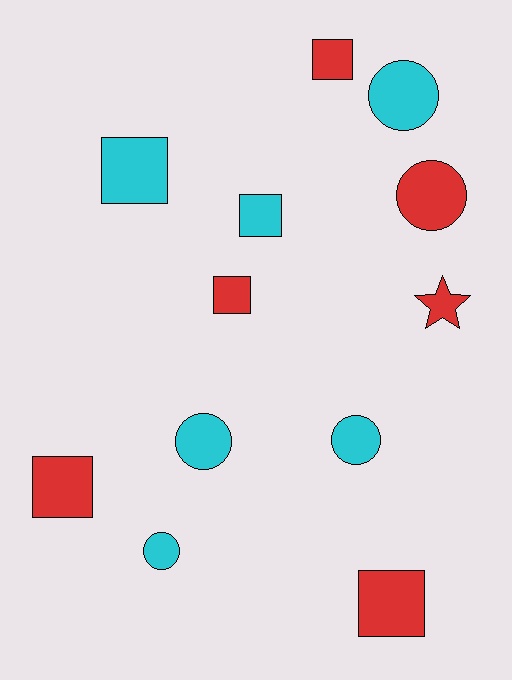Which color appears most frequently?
Cyan, with 6 objects.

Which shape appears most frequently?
Square, with 6 objects.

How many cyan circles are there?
There are 4 cyan circles.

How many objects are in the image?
There are 12 objects.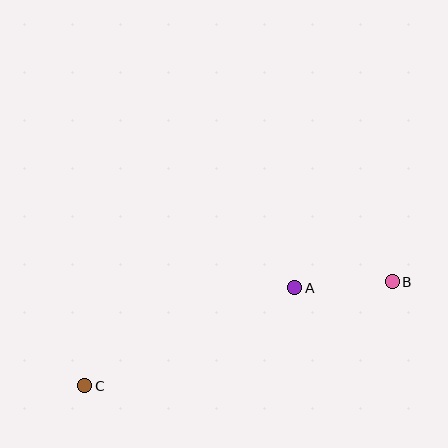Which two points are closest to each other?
Points A and B are closest to each other.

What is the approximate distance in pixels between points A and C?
The distance between A and C is approximately 232 pixels.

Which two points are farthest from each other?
Points B and C are farthest from each other.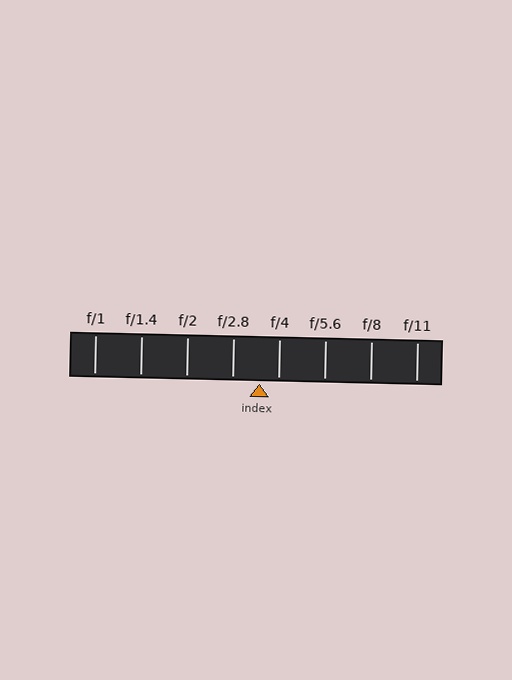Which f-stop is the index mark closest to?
The index mark is closest to f/4.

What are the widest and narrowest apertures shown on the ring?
The widest aperture shown is f/1 and the narrowest is f/11.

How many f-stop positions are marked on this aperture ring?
There are 8 f-stop positions marked.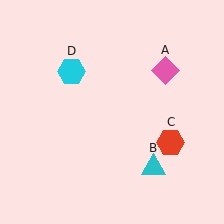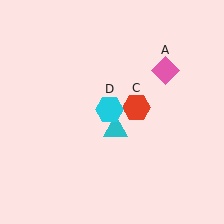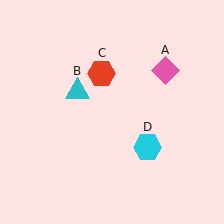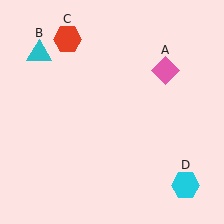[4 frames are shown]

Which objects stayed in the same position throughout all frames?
Pink diamond (object A) remained stationary.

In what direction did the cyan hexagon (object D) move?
The cyan hexagon (object D) moved down and to the right.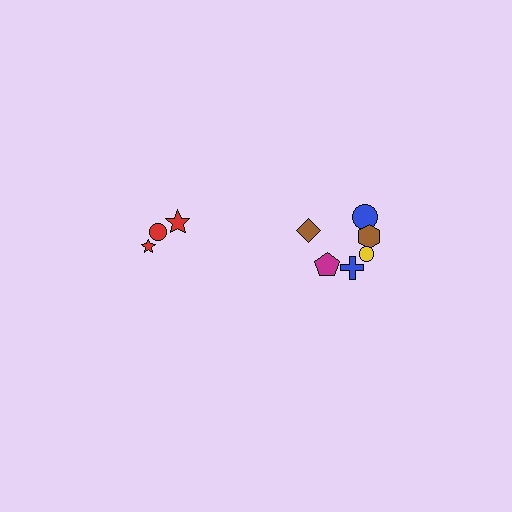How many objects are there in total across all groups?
There are 9 objects.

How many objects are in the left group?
There are 3 objects.